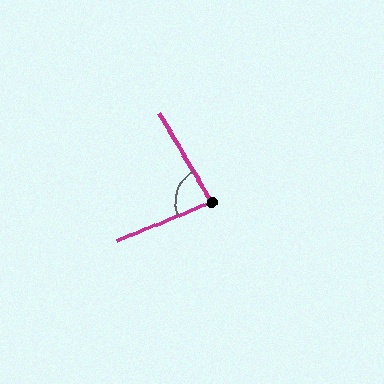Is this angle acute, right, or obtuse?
It is acute.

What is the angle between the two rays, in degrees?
Approximately 81 degrees.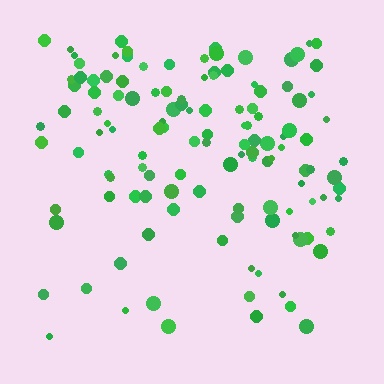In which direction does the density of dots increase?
From bottom to top, with the top side densest.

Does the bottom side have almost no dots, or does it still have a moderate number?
Still a moderate number, just noticeably fewer than the top.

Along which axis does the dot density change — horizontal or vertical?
Vertical.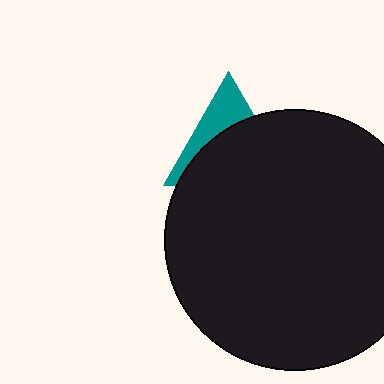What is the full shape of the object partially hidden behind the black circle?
The partially hidden object is a teal triangle.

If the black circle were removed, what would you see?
You would see the complete teal triangle.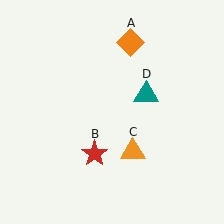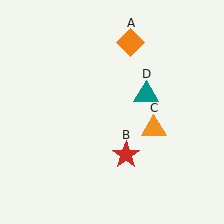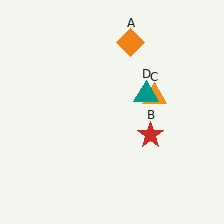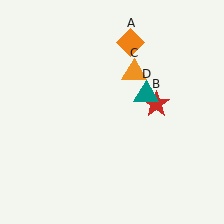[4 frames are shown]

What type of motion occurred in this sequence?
The red star (object B), orange triangle (object C) rotated counterclockwise around the center of the scene.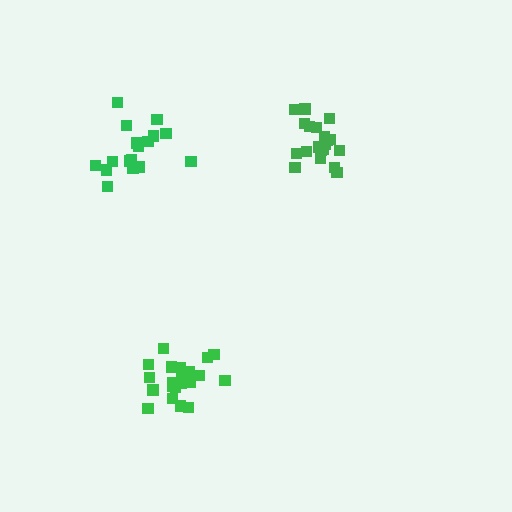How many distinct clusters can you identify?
There are 3 distinct clusters.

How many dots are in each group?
Group 1: 20 dots, Group 2: 17 dots, Group 3: 21 dots (58 total).